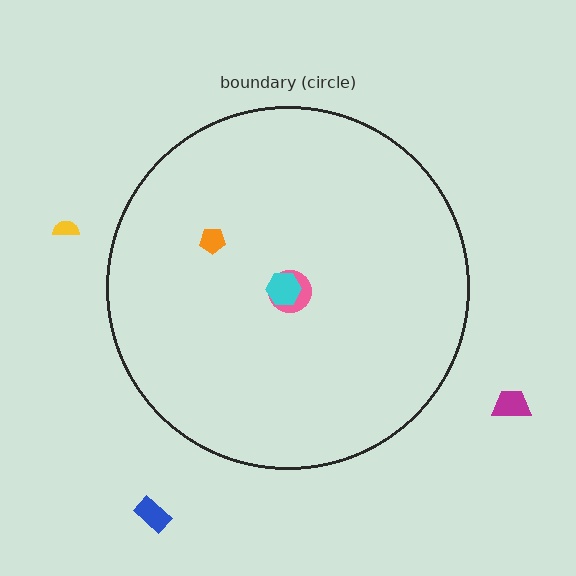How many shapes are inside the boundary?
3 inside, 3 outside.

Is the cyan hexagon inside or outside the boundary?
Inside.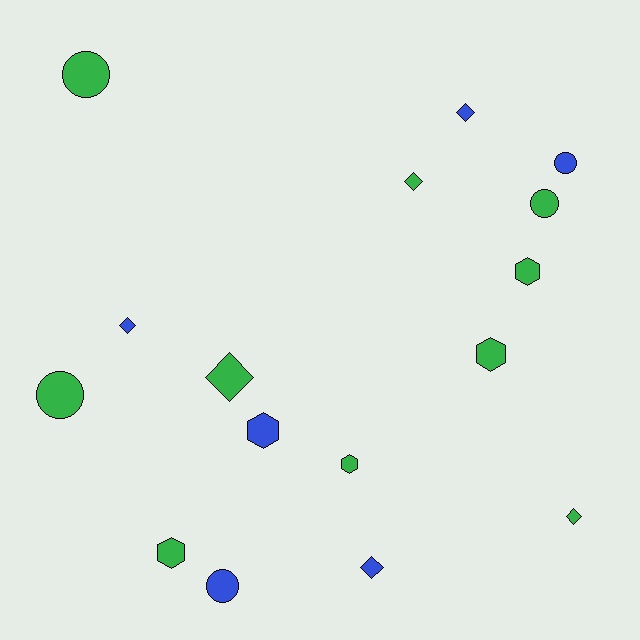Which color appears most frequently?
Green, with 10 objects.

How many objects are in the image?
There are 16 objects.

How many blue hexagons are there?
There is 1 blue hexagon.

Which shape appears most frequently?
Diamond, with 6 objects.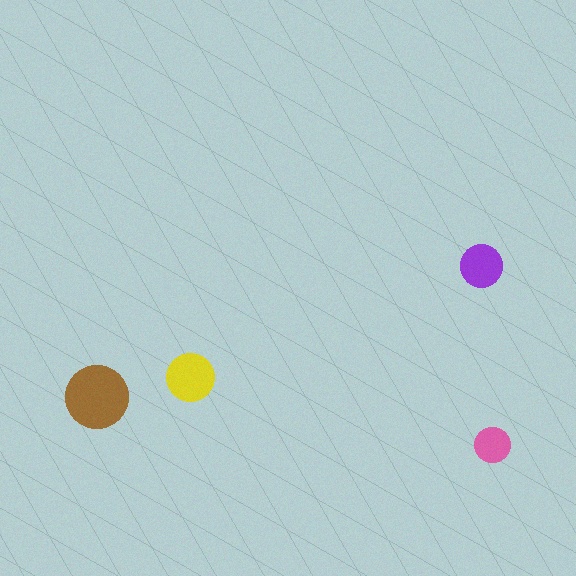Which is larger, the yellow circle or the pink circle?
The yellow one.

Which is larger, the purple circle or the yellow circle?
The yellow one.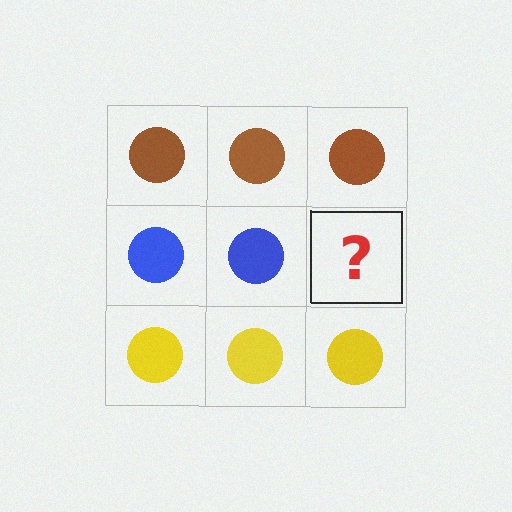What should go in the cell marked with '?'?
The missing cell should contain a blue circle.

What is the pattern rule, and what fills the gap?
The rule is that each row has a consistent color. The gap should be filled with a blue circle.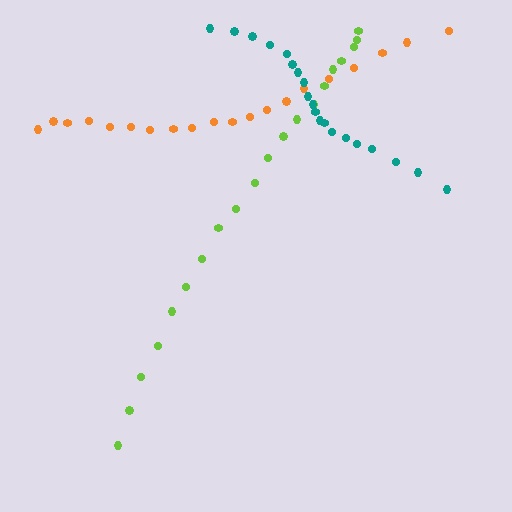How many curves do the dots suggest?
There are 3 distinct paths.